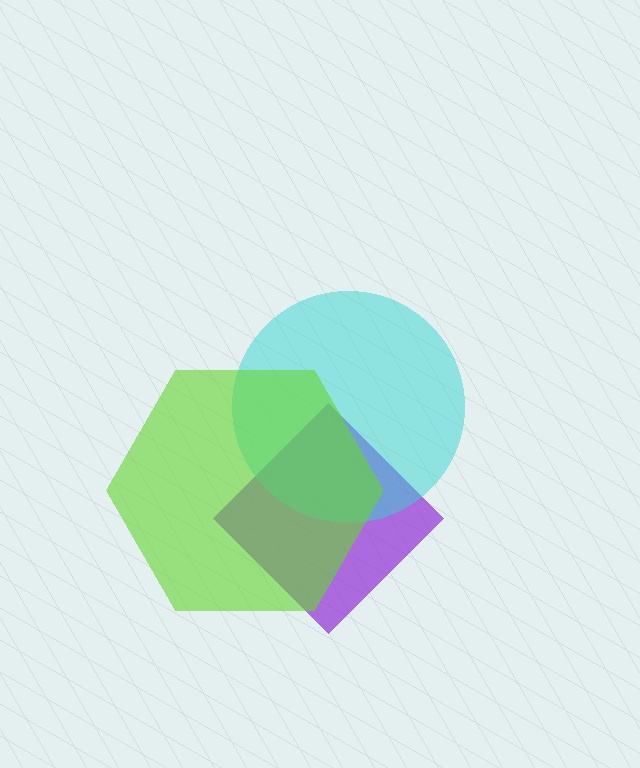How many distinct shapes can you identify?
There are 3 distinct shapes: a purple diamond, a cyan circle, a lime hexagon.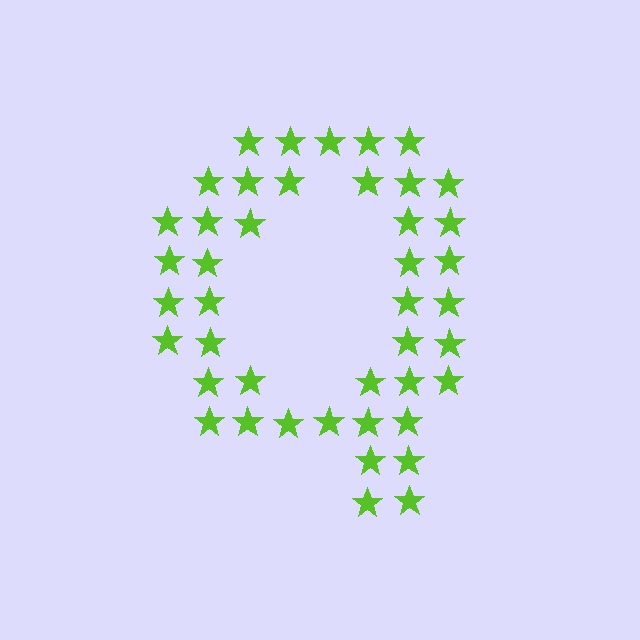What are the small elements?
The small elements are stars.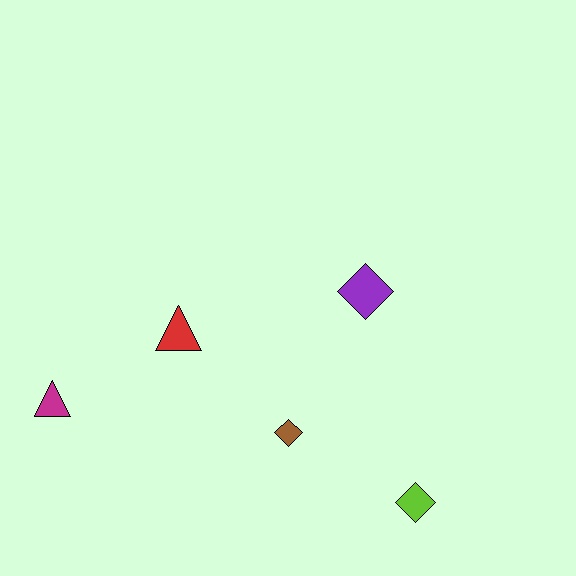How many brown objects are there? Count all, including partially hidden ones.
There is 1 brown object.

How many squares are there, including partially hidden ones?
There are no squares.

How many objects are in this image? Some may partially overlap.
There are 5 objects.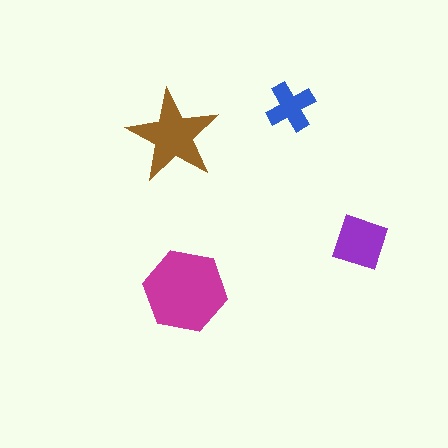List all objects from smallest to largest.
The blue cross, the purple diamond, the brown star, the magenta hexagon.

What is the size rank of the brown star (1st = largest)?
2nd.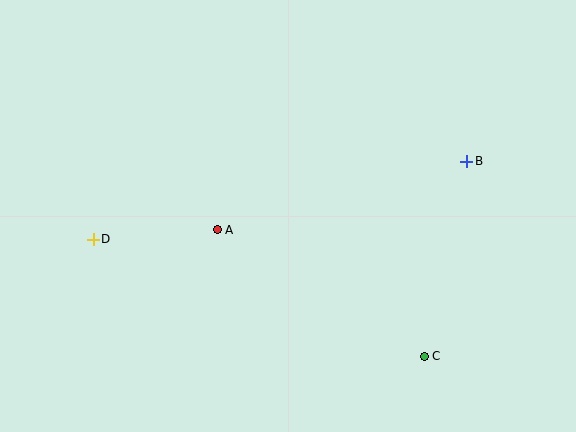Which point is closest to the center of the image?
Point A at (217, 230) is closest to the center.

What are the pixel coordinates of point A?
Point A is at (217, 230).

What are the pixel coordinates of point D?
Point D is at (93, 239).